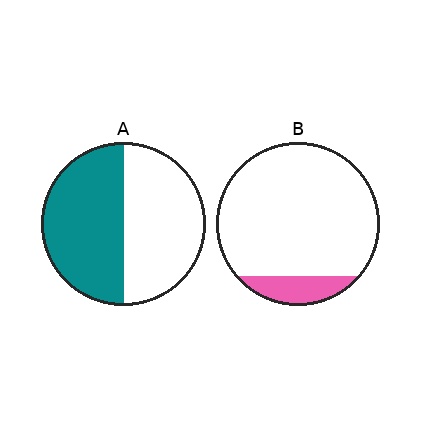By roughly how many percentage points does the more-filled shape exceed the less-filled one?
By roughly 40 percentage points (A over B).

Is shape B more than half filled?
No.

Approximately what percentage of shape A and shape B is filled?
A is approximately 50% and B is approximately 10%.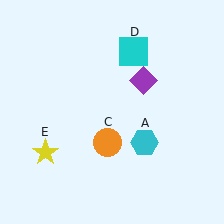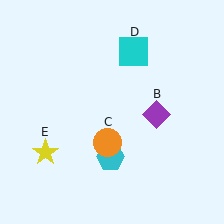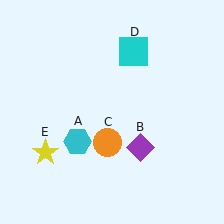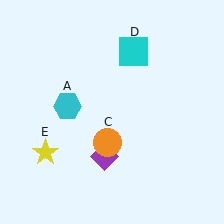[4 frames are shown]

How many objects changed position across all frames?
2 objects changed position: cyan hexagon (object A), purple diamond (object B).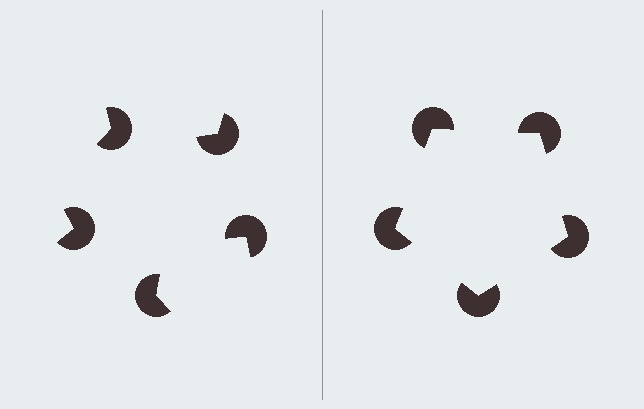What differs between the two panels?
The pac-man discs are positioned identically on both sides; only the wedge orientations differ. On the right they align to a pentagon; on the left they are misaligned.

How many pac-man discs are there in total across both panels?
10 — 5 on each side.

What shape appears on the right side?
An illusory pentagon.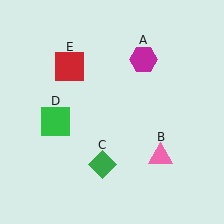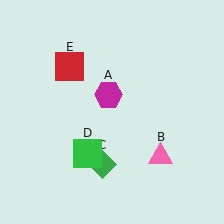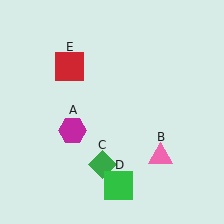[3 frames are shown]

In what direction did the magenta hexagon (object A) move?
The magenta hexagon (object A) moved down and to the left.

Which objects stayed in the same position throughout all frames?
Pink triangle (object B) and green diamond (object C) and red square (object E) remained stationary.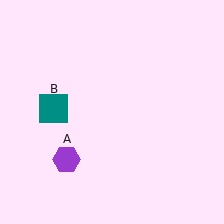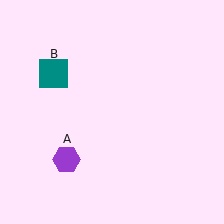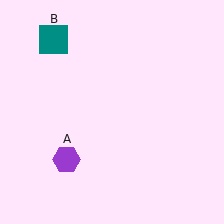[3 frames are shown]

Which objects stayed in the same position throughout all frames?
Purple hexagon (object A) remained stationary.